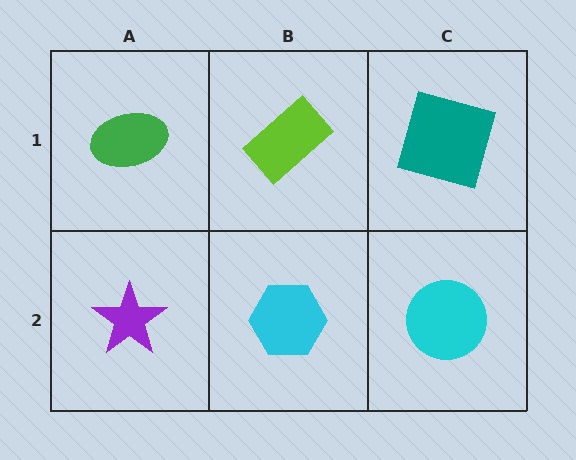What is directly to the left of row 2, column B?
A purple star.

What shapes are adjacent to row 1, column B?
A cyan hexagon (row 2, column B), a green ellipse (row 1, column A), a teal square (row 1, column C).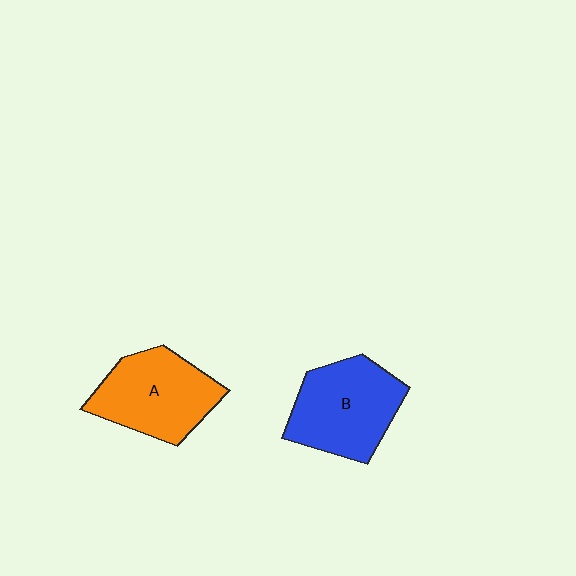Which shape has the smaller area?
Shape A (orange).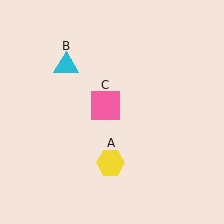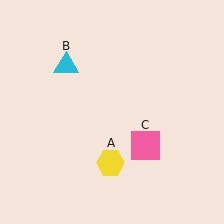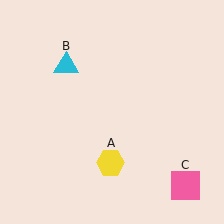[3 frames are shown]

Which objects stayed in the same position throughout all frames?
Yellow hexagon (object A) and cyan triangle (object B) remained stationary.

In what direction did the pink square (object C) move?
The pink square (object C) moved down and to the right.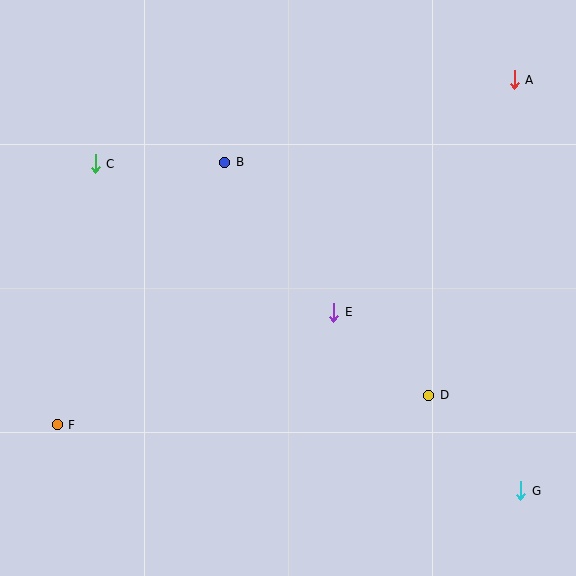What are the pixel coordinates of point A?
Point A is at (514, 80).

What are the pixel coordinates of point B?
Point B is at (225, 162).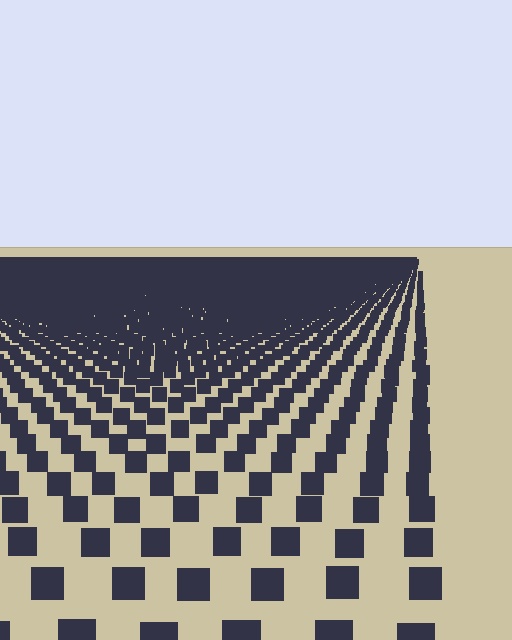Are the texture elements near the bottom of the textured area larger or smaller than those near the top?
Larger. Near the bottom, elements are closer to the viewer and appear at a bigger on-screen size.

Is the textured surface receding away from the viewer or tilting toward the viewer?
The surface is receding away from the viewer. Texture elements get smaller and denser toward the top.